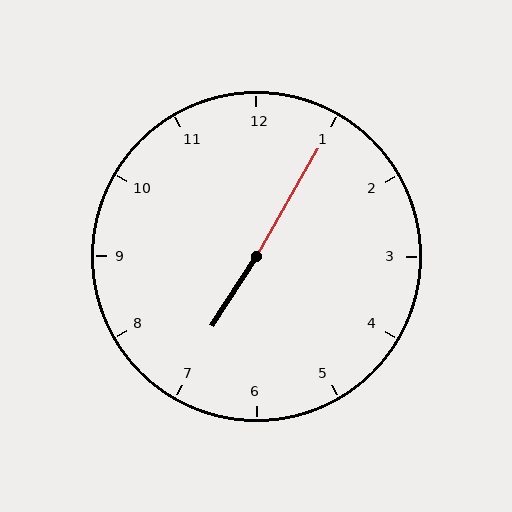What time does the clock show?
7:05.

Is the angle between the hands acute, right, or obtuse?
It is obtuse.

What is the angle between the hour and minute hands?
Approximately 178 degrees.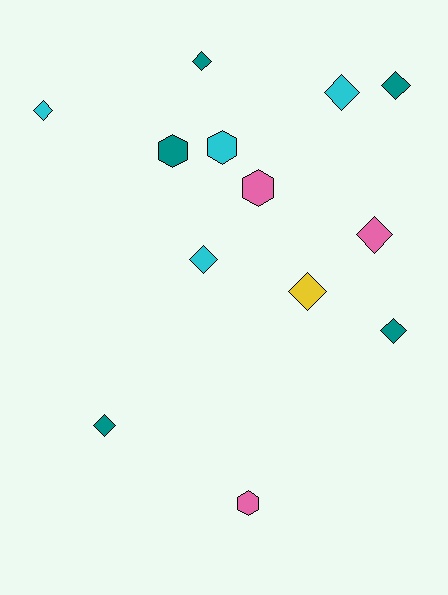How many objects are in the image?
There are 13 objects.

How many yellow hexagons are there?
There are no yellow hexagons.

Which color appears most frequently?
Teal, with 5 objects.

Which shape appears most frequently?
Diamond, with 9 objects.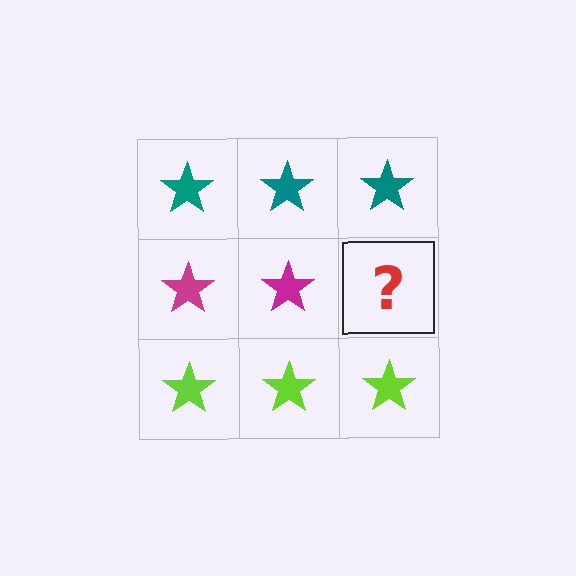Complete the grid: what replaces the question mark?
The question mark should be replaced with a magenta star.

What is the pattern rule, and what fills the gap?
The rule is that each row has a consistent color. The gap should be filled with a magenta star.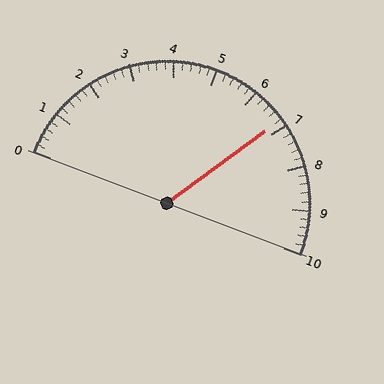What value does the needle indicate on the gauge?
The needle indicates approximately 6.8.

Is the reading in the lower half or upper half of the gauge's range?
The reading is in the upper half of the range (0 to 10).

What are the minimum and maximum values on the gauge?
The gauge ranges from 0 to 10.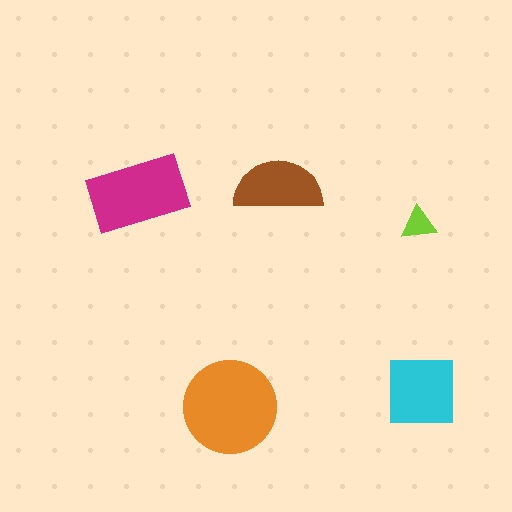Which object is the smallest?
The lime triangle.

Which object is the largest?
The orange circle.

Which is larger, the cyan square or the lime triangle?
The cyan square.